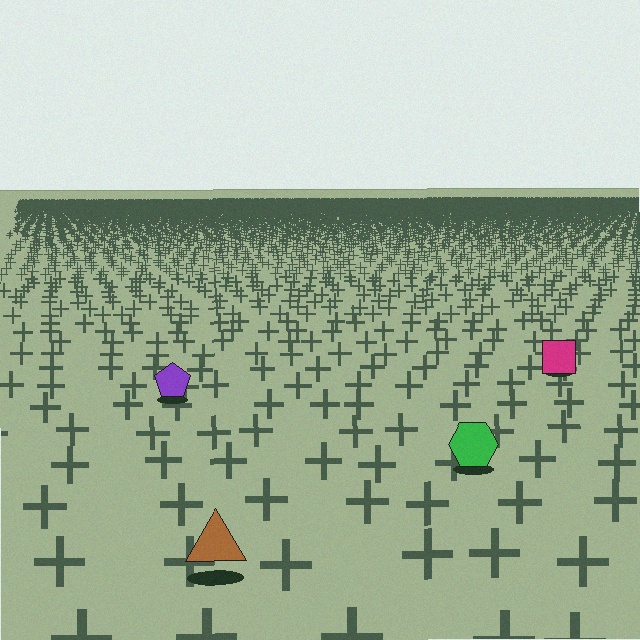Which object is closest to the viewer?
The brown triangle is closest. The texture marks near it are larger and more spread out.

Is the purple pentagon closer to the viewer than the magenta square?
Yes. The purple pentagon is closer — you can tell from the texture gradient: the ground texture is coarser near it.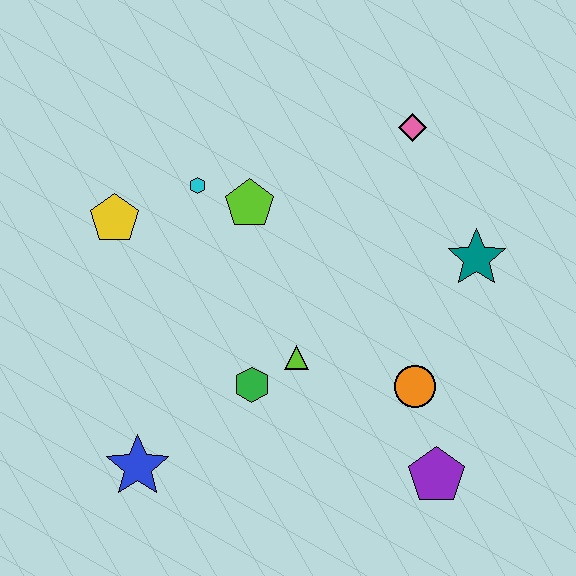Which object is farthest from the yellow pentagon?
The purple pentagon is farthest from the yellow pentagon.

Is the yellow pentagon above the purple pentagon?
Yes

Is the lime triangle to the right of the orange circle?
No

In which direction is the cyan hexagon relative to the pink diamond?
The cyan hexagon is to the left of the pink diamond.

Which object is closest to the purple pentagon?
The orange circle is closest to the purple pentagon.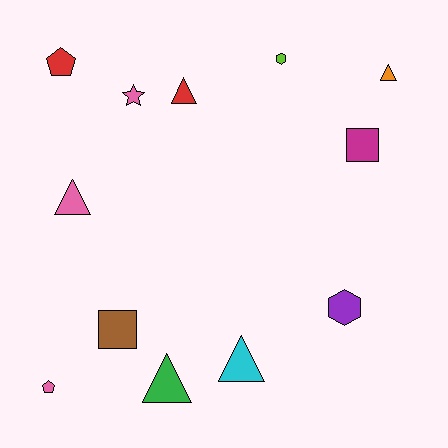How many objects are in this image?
There are 12 objects.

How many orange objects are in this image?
There is 1 orange object.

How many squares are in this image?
There are 2 squares.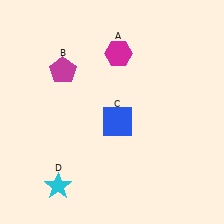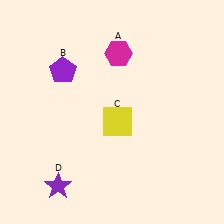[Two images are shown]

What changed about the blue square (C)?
In Image 1, C is blue. In Image 2, it changed to yellow.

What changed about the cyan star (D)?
In Image 1, D is cyan. In Image 2, it changed to purple.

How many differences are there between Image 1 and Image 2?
There are 3 differences between the two images.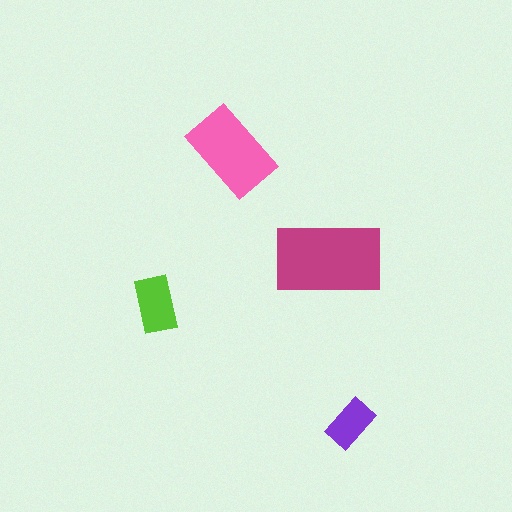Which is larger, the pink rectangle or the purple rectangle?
The pink one.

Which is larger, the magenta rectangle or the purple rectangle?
The magenta one.